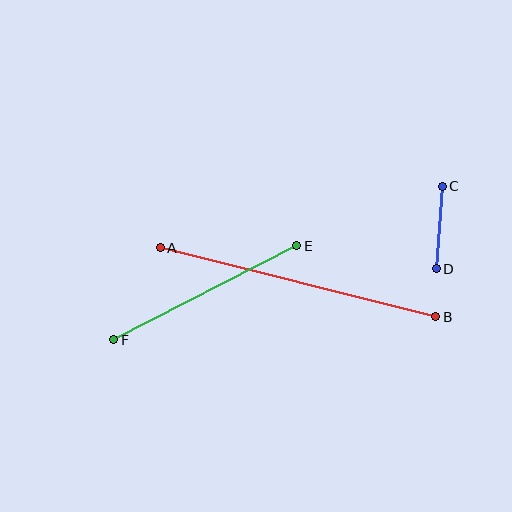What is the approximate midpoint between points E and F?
The midpoint is at approximately (205, 293) pixels.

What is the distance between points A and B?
The distance is approximately 284 pixels.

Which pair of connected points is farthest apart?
Points A and B are farthest apart.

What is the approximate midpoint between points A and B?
The midpoint is at approximately (298, 282) pixels.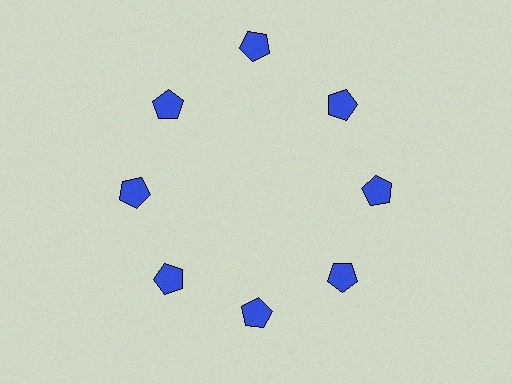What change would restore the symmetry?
The symmetry would be restored by moving it inward, back onto the ring so that all 8 pentagons sit at equal angles and equal distance from the center.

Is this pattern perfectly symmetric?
No. The 8 blue pentagons are arranged in a ring, but one element near the 12 o'clock position is pushed outward from the center, breaking the 8-fold rotational symmetry.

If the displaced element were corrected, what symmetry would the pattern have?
It would have 8-fold rotational symmetry — the pattern would map onto itself every 45 degrees.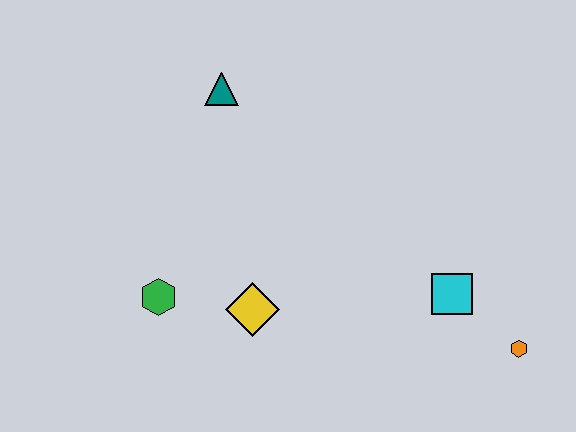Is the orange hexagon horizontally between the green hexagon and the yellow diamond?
No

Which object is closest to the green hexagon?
The yellow diamond is closest to the green hexagon.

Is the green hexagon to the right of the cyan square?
No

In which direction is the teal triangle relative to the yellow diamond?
The teal triangle is above the yellow diamond.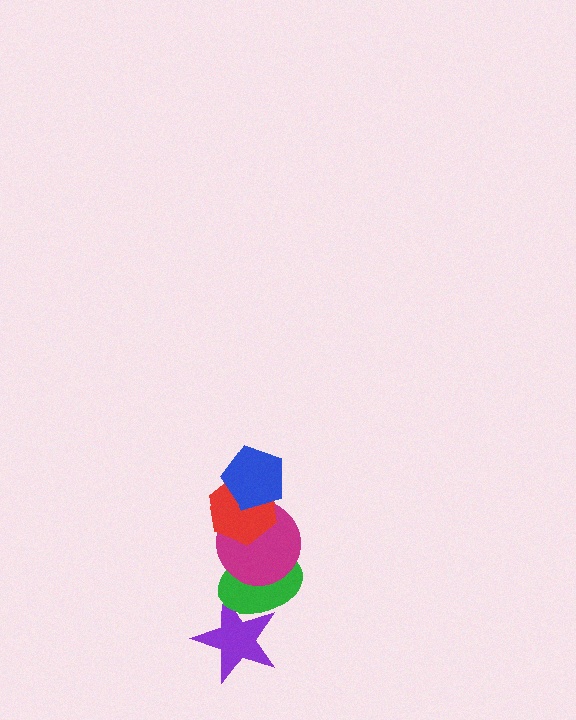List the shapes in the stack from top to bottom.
From top to bottom: the blue pentagon, the red hexagon, the magenta circle, the green ellipse, the purple star.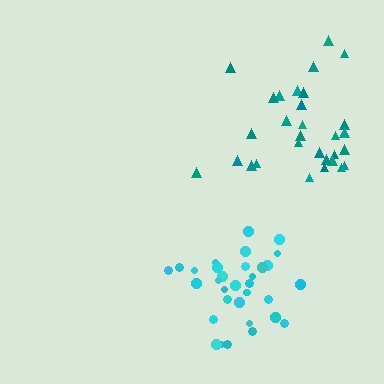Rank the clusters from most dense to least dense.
cyan, teal.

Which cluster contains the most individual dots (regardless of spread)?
Cyan (33).